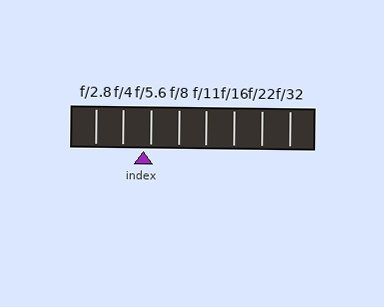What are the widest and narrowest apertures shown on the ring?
The widest aperture shown is f/2.8 and the narrowest is f/32.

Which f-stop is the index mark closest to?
The index mark is closest to f/5.6.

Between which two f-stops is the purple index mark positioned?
The index mark is between f/4 and f/5.6.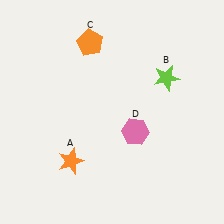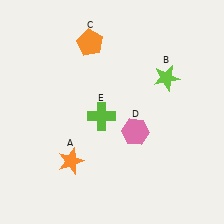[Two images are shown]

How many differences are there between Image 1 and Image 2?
There is 1 difference between the two images.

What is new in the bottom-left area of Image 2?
A lime cross (E) was added in the bottom-left area of Image 2.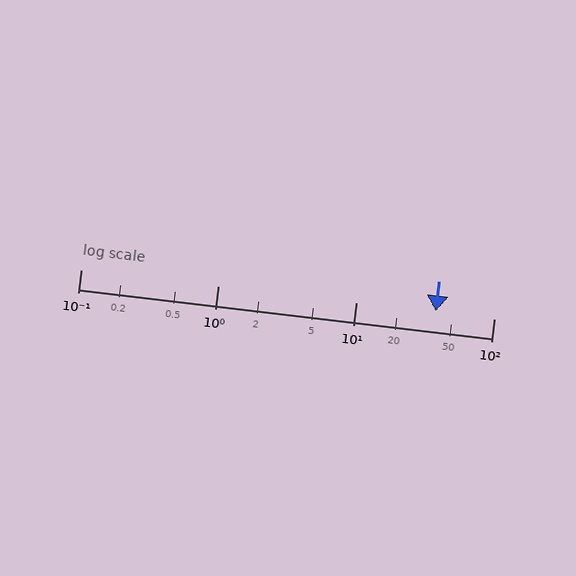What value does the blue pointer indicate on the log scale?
The pointer indicates approximately 38.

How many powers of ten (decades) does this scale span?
The scale spans 3 decades, from 0.1 to 100.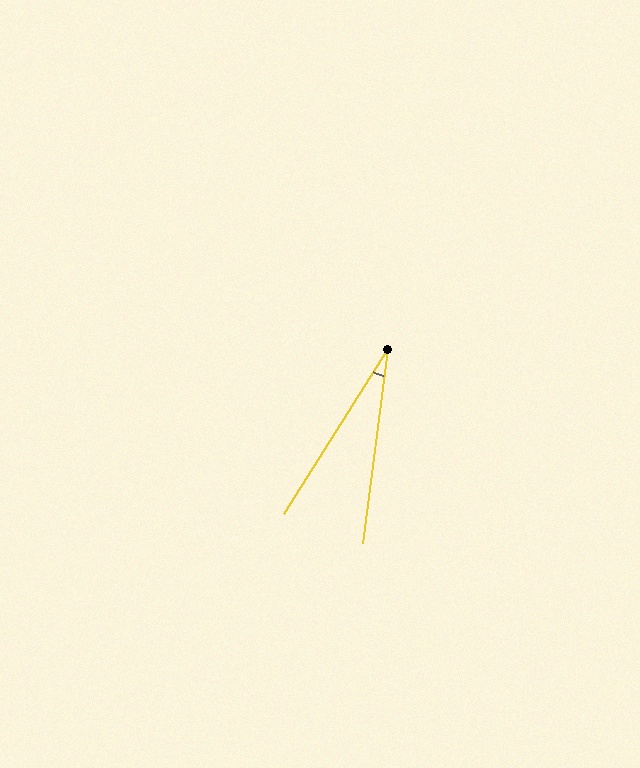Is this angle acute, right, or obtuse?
It is acute.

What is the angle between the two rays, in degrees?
Approximately 25 degrees.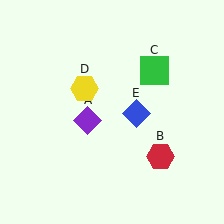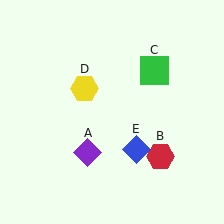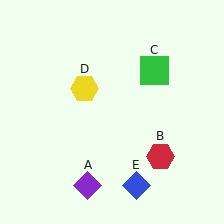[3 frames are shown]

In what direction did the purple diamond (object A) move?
The purple diamond (object A) moved down.